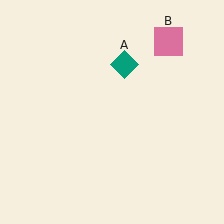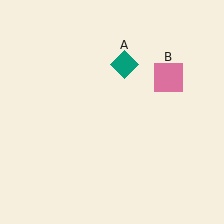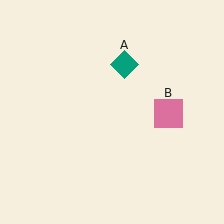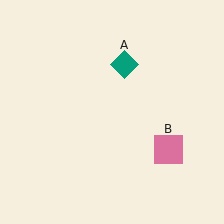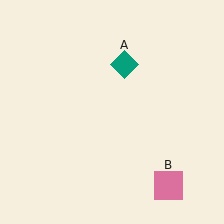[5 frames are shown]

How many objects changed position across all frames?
1 object changed position: pink square (object B).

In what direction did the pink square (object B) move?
The pink square (object B) moved down.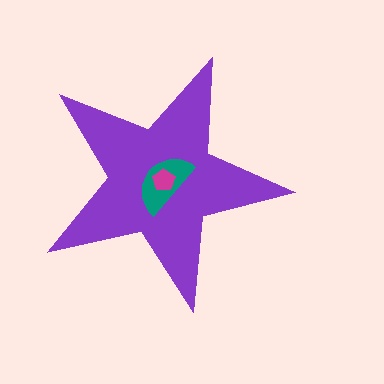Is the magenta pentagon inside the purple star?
Yes.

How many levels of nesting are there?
3.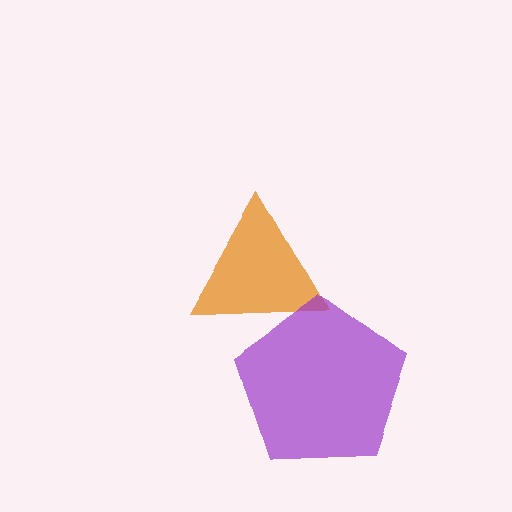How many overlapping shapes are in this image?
There are 2 overlapping shapes in the image.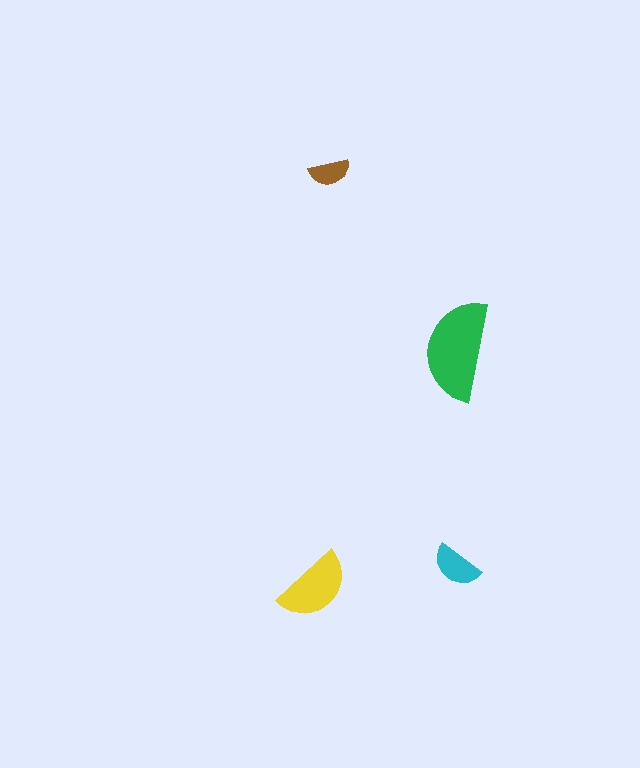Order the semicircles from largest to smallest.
the green one, the yellow one, the cyan one, the brown one.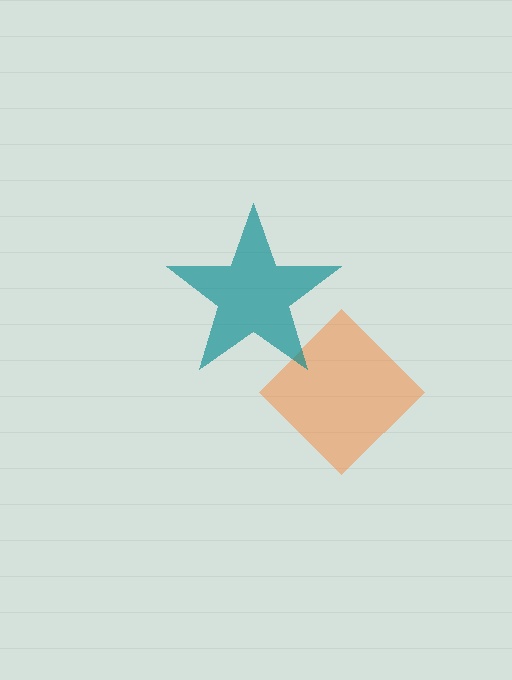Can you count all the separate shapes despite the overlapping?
Yes, there are 2 separate shapes.